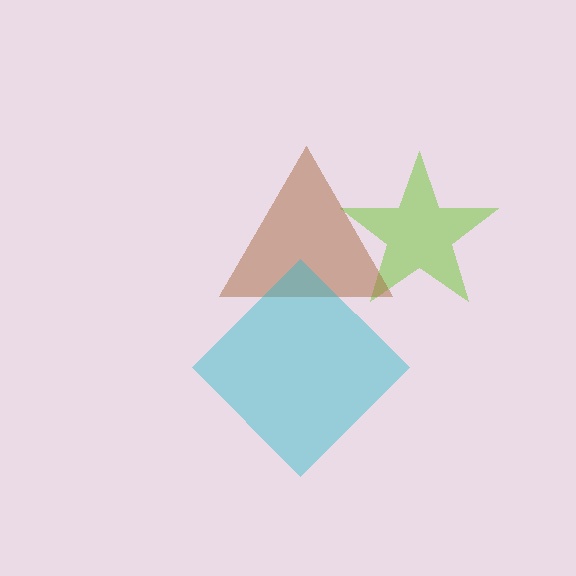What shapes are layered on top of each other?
The layered shapes are: a lime star, a brown triangle, a cyan diamond.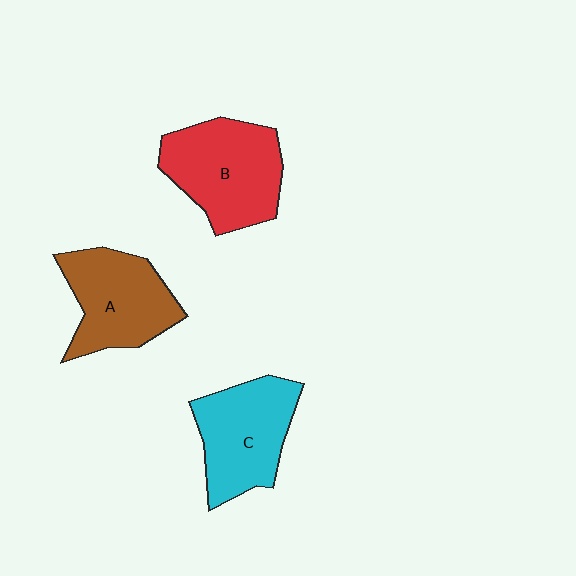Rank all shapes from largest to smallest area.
From largest to smallest: B (red), C (cyan), A (brown).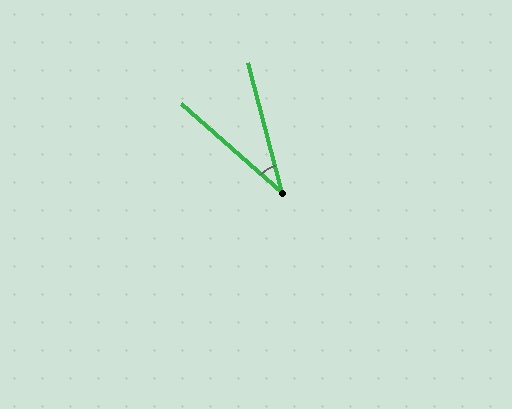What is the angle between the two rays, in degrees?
Approximately 34 degrees.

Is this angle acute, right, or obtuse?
It is acute.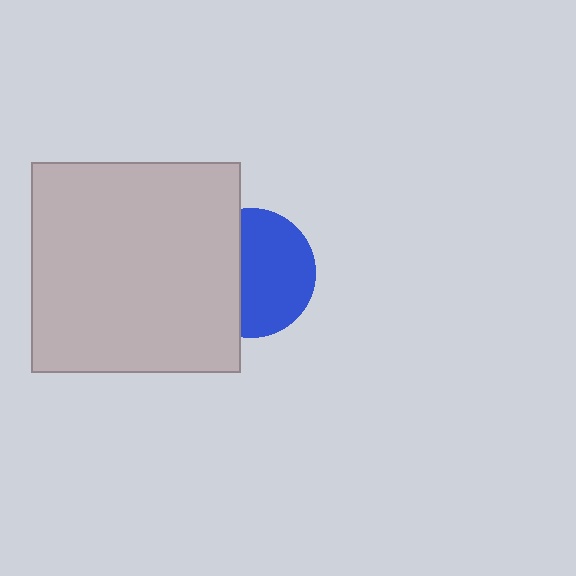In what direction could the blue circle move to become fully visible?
The blue circle could move right. That would shift it out from behind the light gray square entirely.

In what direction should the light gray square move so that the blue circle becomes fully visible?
The light gray square should move left. That is the shortest direction to clear the overlap and leave the blue circle fully visible.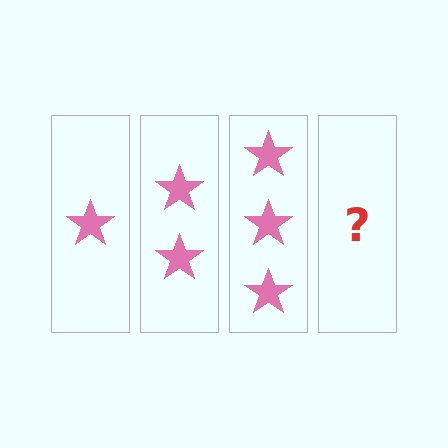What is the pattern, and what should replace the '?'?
The pattern is that each step adds one more star. The '?' should be 4 stars.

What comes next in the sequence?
The next element should be 4 stars.